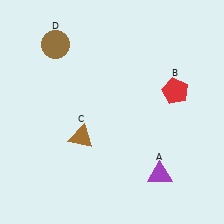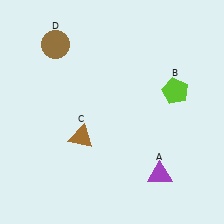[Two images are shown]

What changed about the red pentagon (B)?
In Image 1, B is red. In Image 2, it changed to lime.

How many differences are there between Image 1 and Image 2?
There is 1 difference between the two images.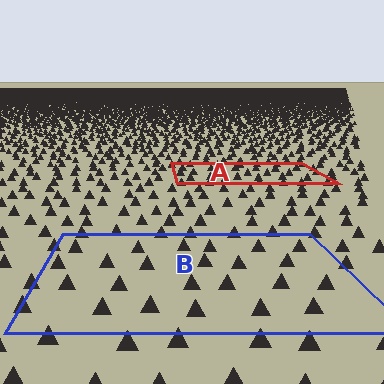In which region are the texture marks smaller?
The texture marks are smaller in region A, because it is farther away.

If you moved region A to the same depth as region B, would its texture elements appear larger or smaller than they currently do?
They would appear larger. At a closer depth, the same texture elements are projected at a bigger on-screen size.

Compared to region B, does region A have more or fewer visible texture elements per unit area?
Region A has more texture elements per unit area — they are packed more densely because it is farther away.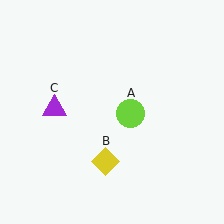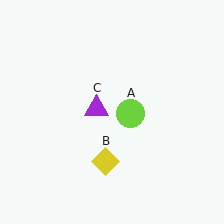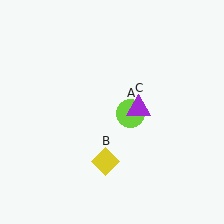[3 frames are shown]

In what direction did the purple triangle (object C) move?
The purple triangle (object C) moved right.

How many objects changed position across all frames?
1 object changed position: purple triangle (object C).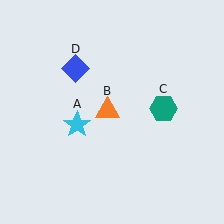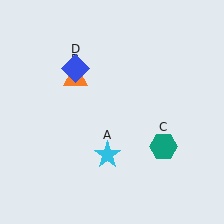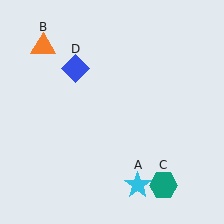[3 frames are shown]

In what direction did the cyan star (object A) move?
The cyan star (object A) moved down and to the right.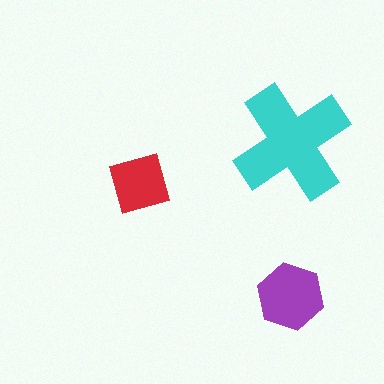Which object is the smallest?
The red diamond.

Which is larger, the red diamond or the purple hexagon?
The purple hexagon.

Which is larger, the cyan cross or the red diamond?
The cyan cross.